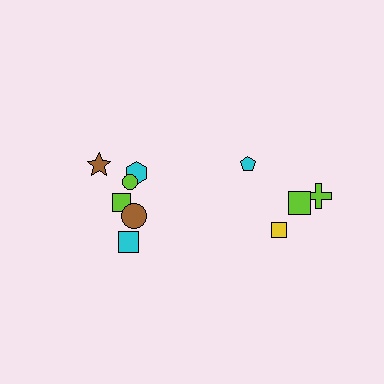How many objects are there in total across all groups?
There are 10 objects.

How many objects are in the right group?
There are 4 objects.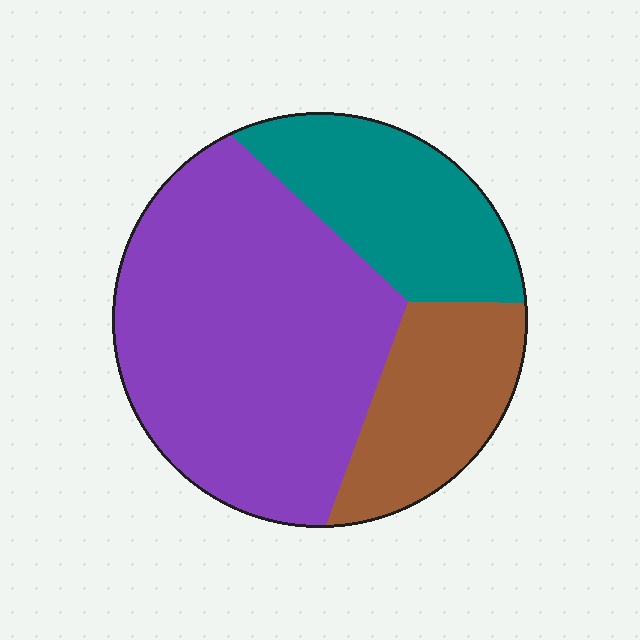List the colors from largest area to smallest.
From largest to smallest: purple, teal, brown.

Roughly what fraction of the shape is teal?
Teal takes up about one quarter (1/4) of the shape.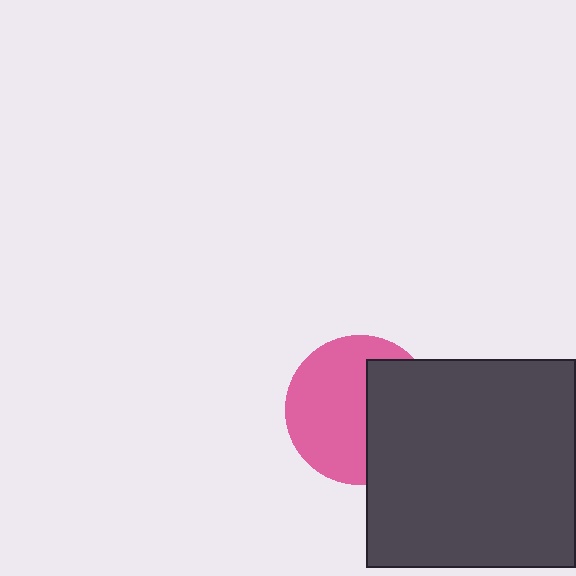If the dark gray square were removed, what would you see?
You would see the complete pink circle.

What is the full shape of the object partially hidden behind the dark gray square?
The partially hidden object is a pink circle.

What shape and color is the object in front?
The object in front is a dark gray square.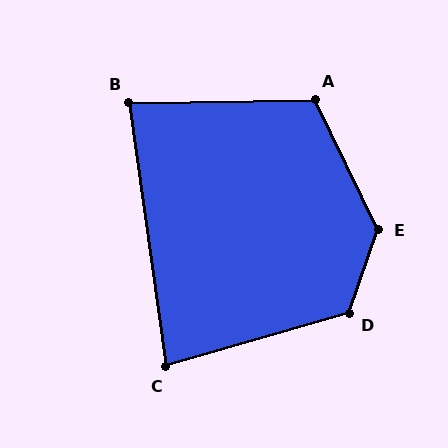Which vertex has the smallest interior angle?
C, at approximately 82 degrees.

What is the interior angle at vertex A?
Approximately 115 degrees (obtuse).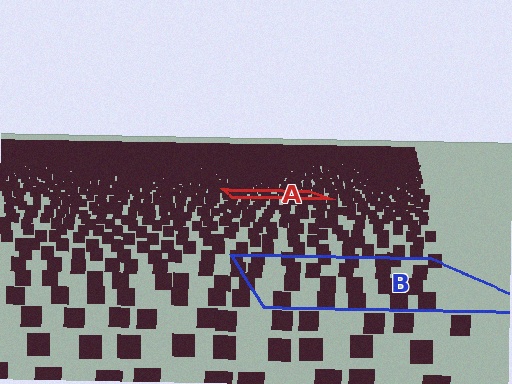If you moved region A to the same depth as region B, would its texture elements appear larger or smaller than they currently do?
They would appear larger. At a closer depth, the same texture elements are projected at a bigger on-screen size.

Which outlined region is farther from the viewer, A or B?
Region A is farther from the viewer — the texture elements inside it appear smaller and more densely packed.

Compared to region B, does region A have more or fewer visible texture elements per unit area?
Region A has more texture elements per unit area — they are packed more densely because it is farther away.